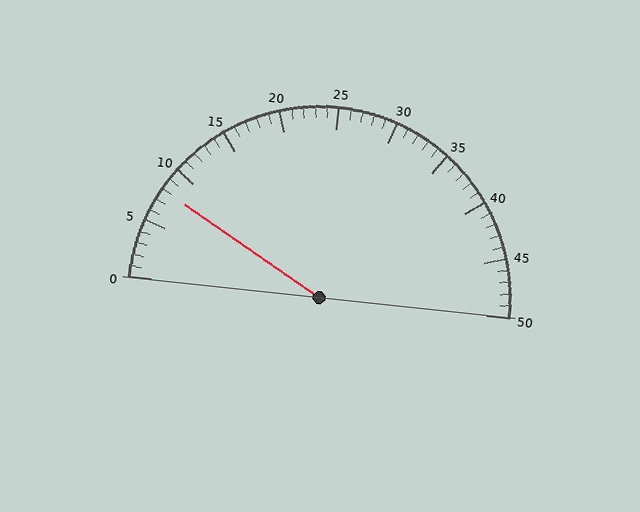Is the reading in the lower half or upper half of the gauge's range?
The reading is in the lower half of the range (0 to 50).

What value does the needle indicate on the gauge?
The needle indicates approximately 8.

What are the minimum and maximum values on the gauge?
The gauge ranges from 0 to 50.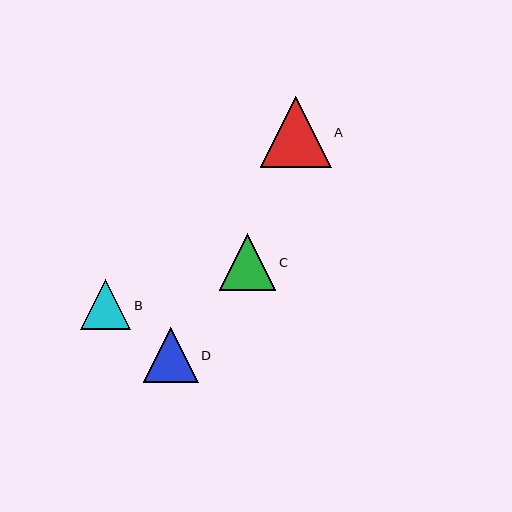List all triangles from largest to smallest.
From largest to smallest: A, C, D, B.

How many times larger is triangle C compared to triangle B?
Triangle C is approximately 1.1 times the size of triangle B.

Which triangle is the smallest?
Triangle B is the smallest with a size of approximately 50 pixels.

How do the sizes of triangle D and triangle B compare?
Triangle D and triangle B are approximately the same size.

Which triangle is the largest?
Triangle A is the largest with a size of approximately 71 pixels.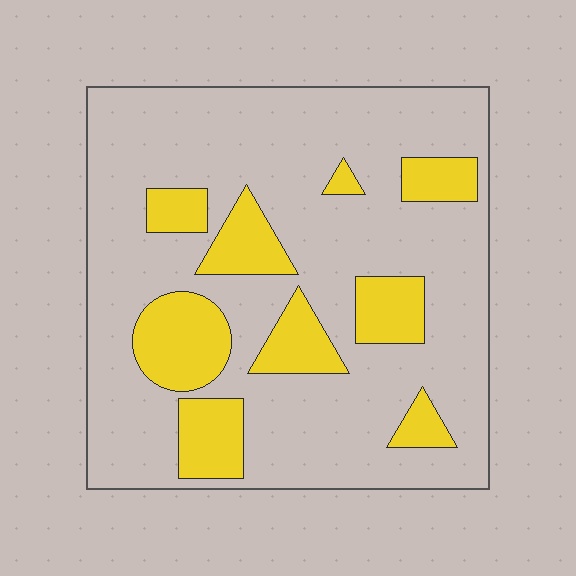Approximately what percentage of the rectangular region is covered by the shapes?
Approximately 25%.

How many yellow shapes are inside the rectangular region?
9.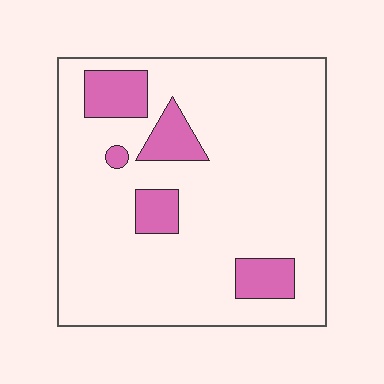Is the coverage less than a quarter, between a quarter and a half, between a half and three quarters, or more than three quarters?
Less than a quarter.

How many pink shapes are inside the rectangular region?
5.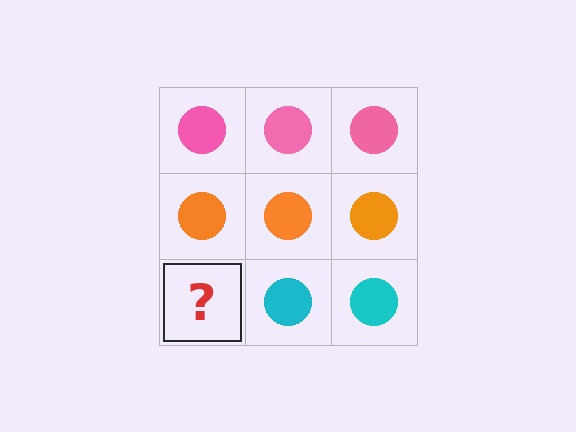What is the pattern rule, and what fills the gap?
The rule is that each row has a consistent color. The gap should be filled with a cyan circle.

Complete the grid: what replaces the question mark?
The question mark should be replaced with a cyan circle.